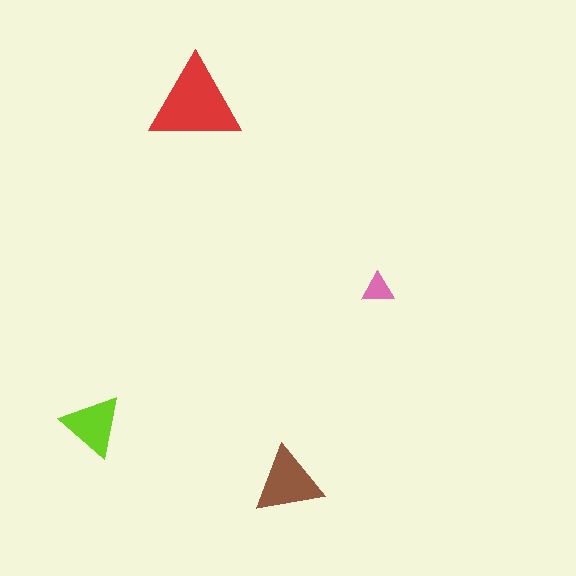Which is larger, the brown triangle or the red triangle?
The red one.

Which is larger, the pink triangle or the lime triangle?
The lime one.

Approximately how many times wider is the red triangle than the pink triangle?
About 3 times wider.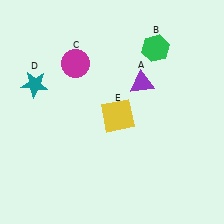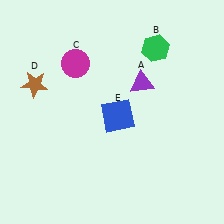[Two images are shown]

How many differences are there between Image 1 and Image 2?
There are 2 differences between the two images.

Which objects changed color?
D changed from teal to brown. E changed from yellow to blue.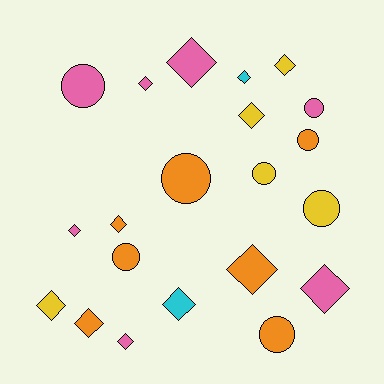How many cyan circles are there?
There are no cyan circles.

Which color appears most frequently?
Orange, with 7 objects.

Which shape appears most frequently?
Diamond, with 13 objects.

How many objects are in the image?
There are 21 objects.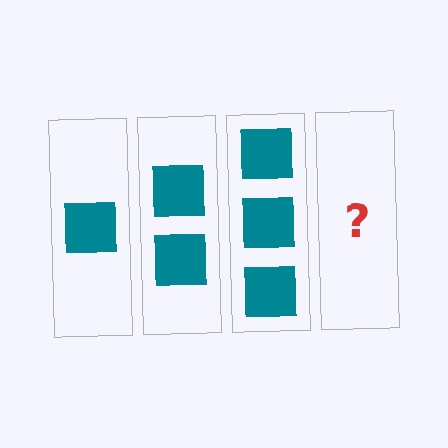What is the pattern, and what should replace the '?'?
The pattern is that each step adds one more square. The '?' should be 4 squares.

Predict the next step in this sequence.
The next step is 4 squares.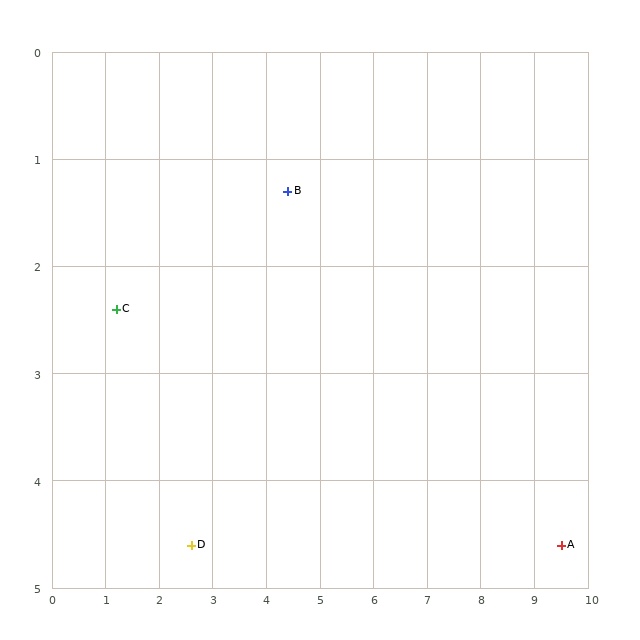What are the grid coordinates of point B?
Point B is at approximately (4.4, 1.3).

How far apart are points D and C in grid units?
Points D and C are about 2.6 grid units apart.